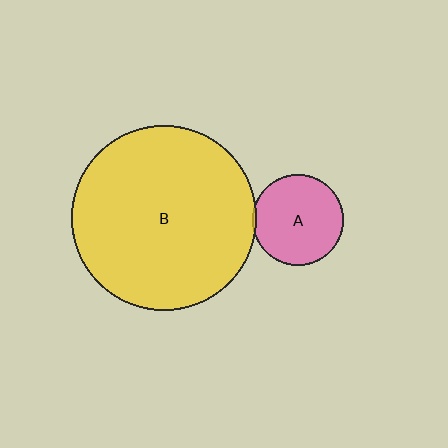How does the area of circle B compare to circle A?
Approximately 4.1 times.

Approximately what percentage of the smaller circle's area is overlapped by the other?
Approximately 5%.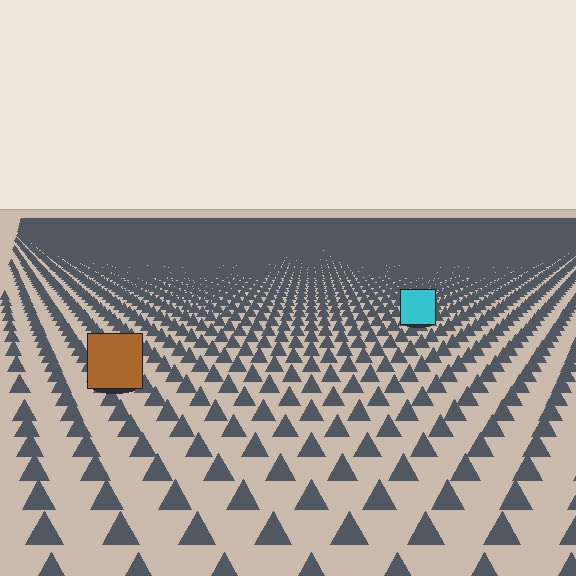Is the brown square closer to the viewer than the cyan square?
Yes. The brown square is closer — you can tell from the texture gradient: the ground texture is coarser near it.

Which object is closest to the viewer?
The brown square is closest. The texture marks near it are larger and more spread out.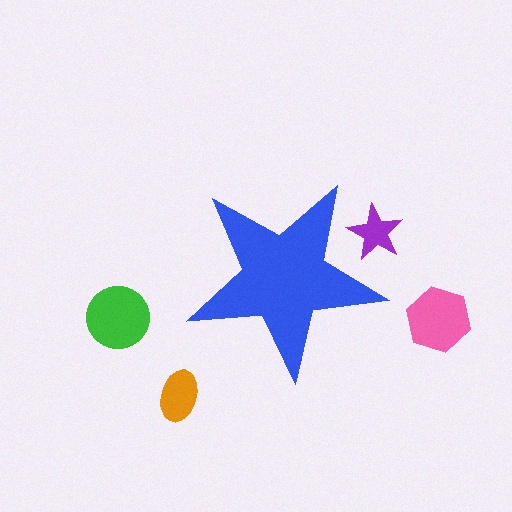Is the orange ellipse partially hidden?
No, the orange ellipse is fully visible.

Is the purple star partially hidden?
Yes, the purple star is partially hidden behind the blue star.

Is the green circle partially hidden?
No, the green circle is fully visible.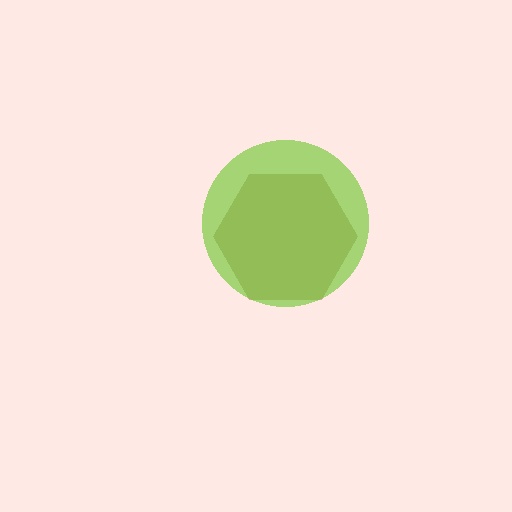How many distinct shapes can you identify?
There are 2 distinct shapes: a brown hexagon, a lime circle.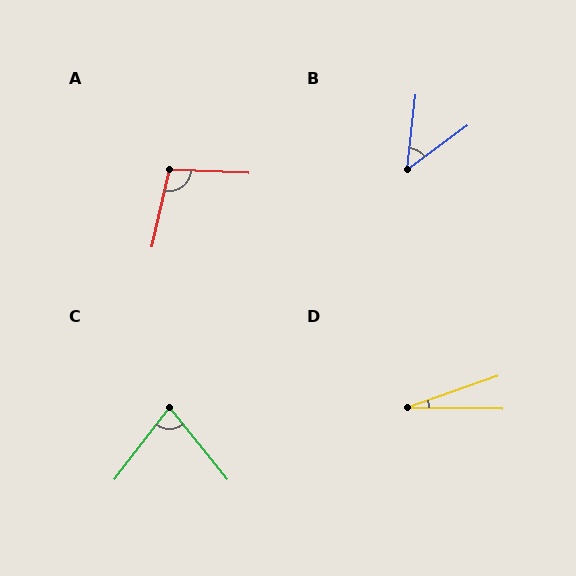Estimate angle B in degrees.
Approximately 47 degrees.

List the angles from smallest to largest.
D (20°), B (47°), C (76°), A (100°).